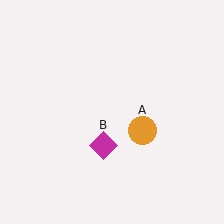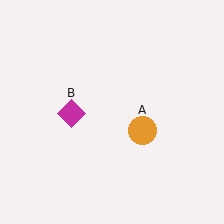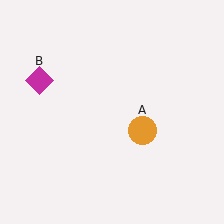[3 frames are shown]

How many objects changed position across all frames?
1 object changed position: magenta diamond (object B).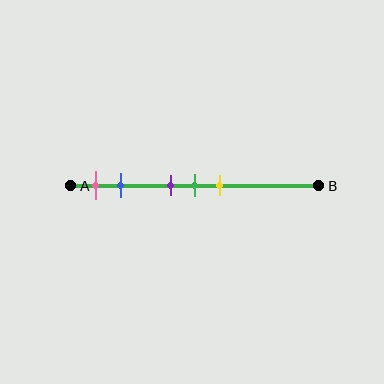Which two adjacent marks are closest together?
The purple and green marks are the closest adjacent pair.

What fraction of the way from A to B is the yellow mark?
The yellow mark is approximately 60% (0.6) of the way from A to B.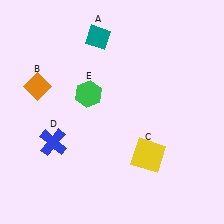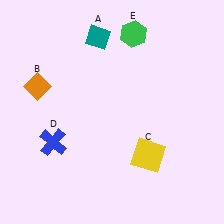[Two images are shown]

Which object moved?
The green hexagon (E) moved up.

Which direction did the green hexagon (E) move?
The green hexagon (E) moved up.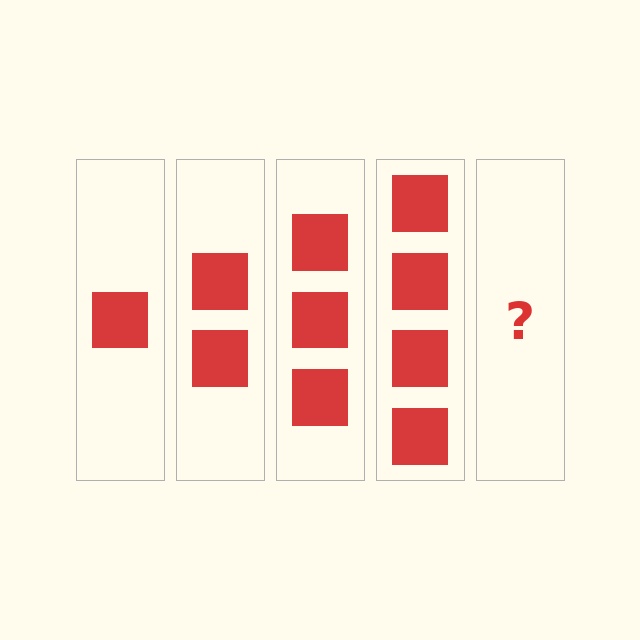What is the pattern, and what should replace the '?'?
The pattern is that each step adds one more square. The '?' should be 5 squares.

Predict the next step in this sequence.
The next step is 5 squares.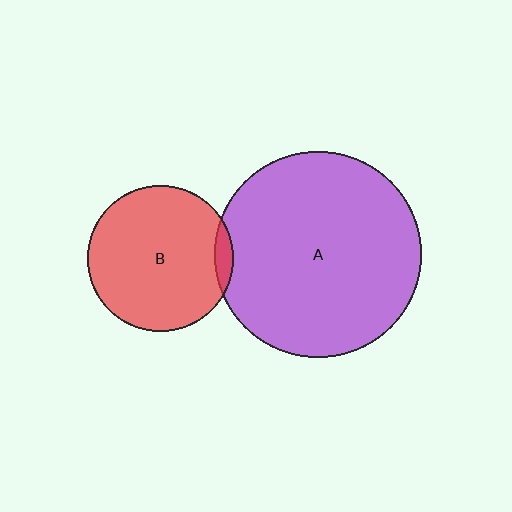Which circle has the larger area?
Circle A (purple).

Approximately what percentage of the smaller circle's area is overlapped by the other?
Approximately 5%.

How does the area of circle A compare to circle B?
Approximately 2.0 times.